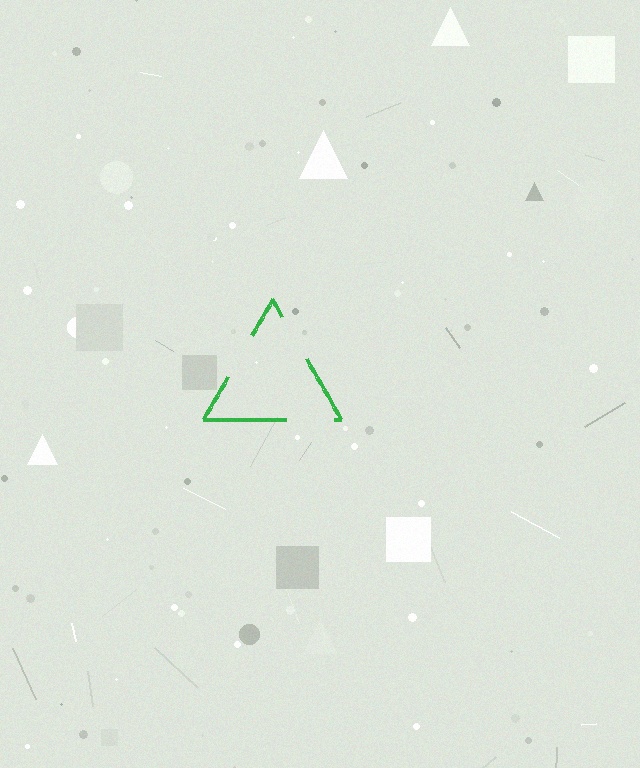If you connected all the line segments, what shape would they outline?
They would outline a triangle.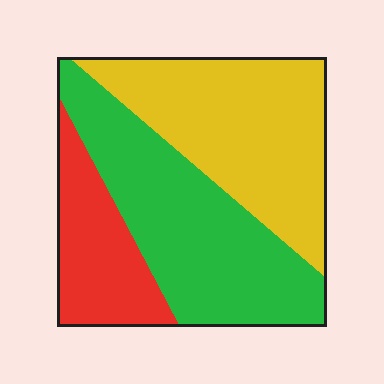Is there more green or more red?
Green.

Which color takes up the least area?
Red, at roughly 20%.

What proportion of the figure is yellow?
Yellow covers 39% of the figure.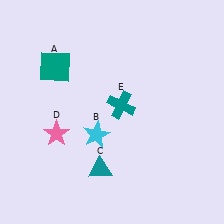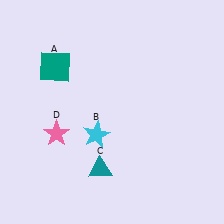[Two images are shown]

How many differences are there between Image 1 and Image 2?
There is 1 difference between the two images.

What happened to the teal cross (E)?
The teal cross (E) was removed in Image 2. It was in the top-right area of Image 1.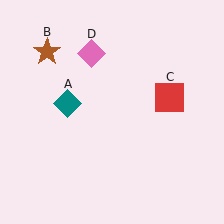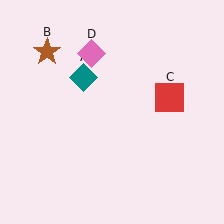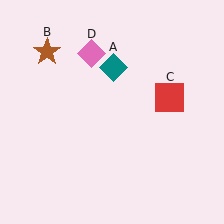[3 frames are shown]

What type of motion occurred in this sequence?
The teal diamond (object A) rotated clockwise around the center of the scene.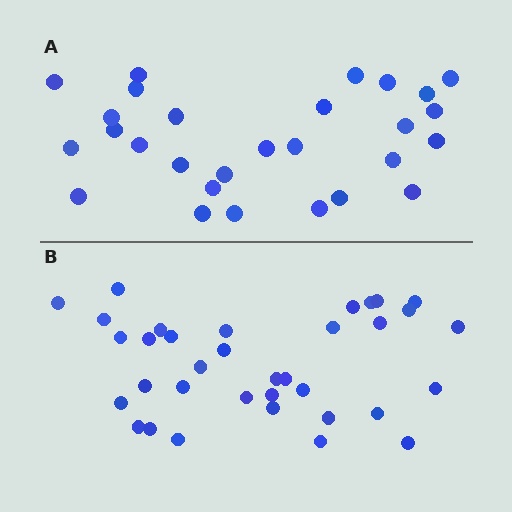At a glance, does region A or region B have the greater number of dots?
Region B (the bottom region) has more dots.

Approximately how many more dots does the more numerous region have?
Region B has roughly 8 or so more dots than region A.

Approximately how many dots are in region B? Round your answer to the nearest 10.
About 40 dots. (The exact count is 35, which rounds to 40.)